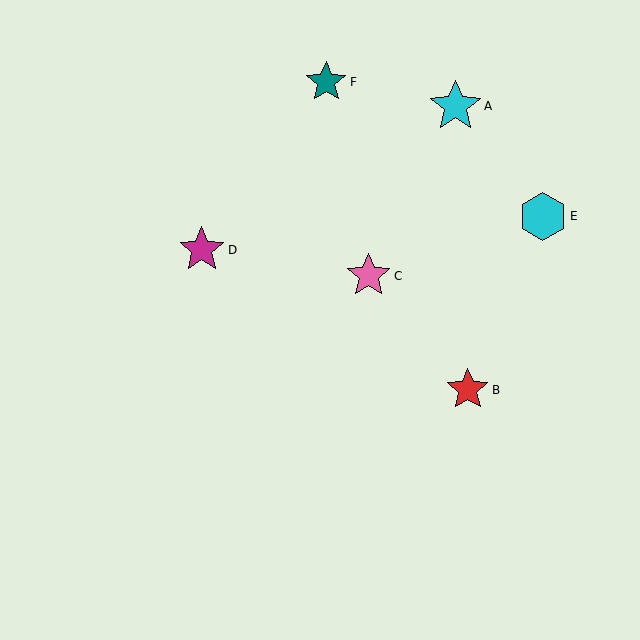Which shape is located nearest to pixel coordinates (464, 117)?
The cyan star (labeled A) at (455, 106) is nearest to that location.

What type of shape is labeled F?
Shape F is a teal star.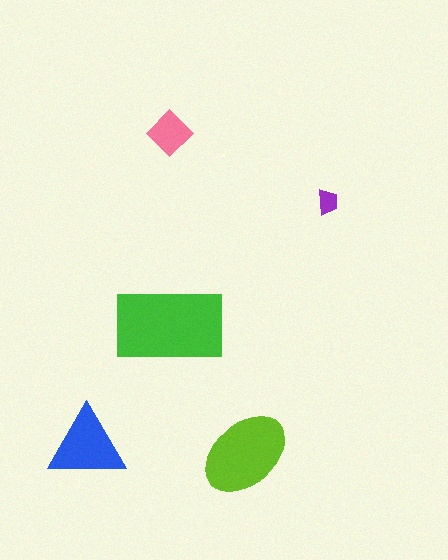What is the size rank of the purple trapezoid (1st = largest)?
5th.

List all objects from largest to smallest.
The green rectangle, the lime ellipse, the blue triangle, the pink diamond, the purple trapezoid.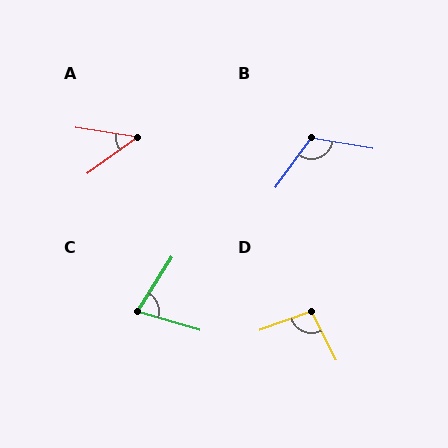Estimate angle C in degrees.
Approximately 74 degrees.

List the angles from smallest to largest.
A (45°), C (74°), D (98°), B (116°).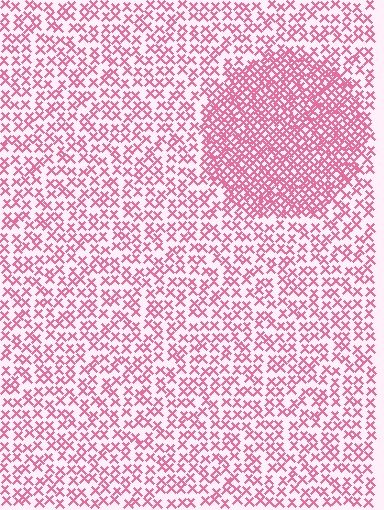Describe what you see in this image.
The image contains small pink elements arranged at two different densities. A circle-shaped region is visible where the elements are more densely packed than the surrounding area.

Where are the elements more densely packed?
The elements are more densely packed inside the circle boundary.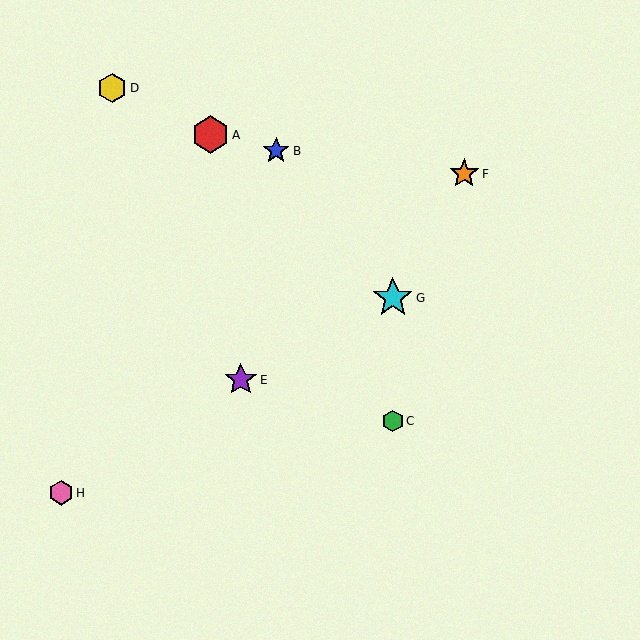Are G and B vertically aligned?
No, G is at x≈393 and B is at x≈276.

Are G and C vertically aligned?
Yes, both are at x≈393.